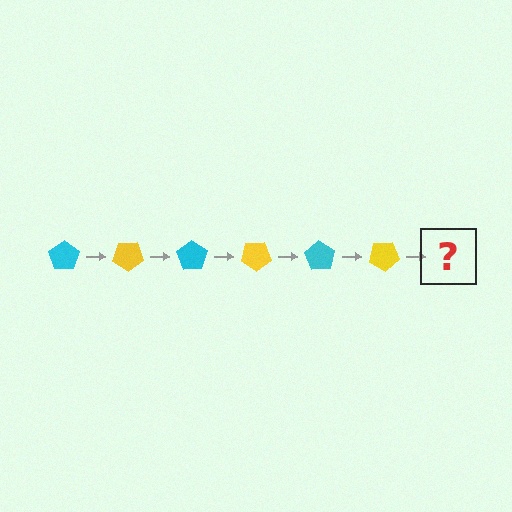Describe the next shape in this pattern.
It should be a cyan pentagon, rotated 210 degrees from the start.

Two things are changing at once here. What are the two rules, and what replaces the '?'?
The two rules are that it rotates 35 degrees each step and the color cycles through cyan and yellow. The '?' should be a cyan pentagon, rotated 210 degrees from the start.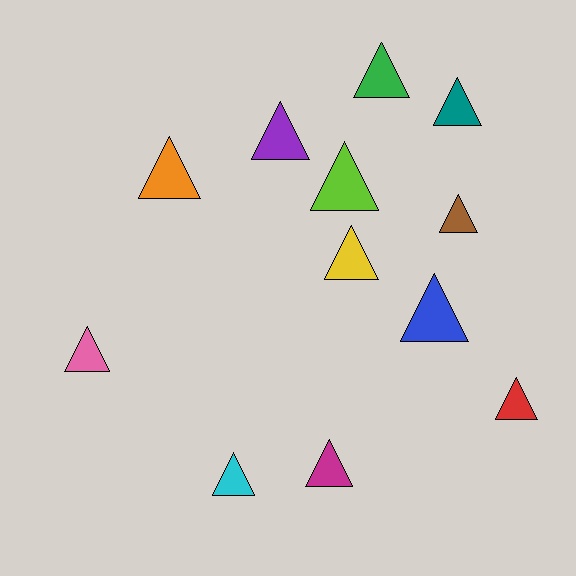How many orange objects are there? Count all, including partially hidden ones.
There is 1 orange object.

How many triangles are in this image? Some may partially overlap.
There are 12 triangles.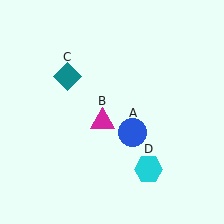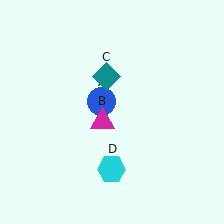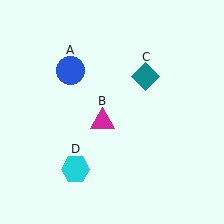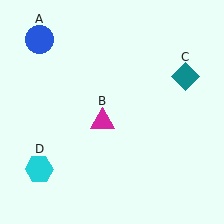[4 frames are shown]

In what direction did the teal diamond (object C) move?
The teal diamond (object C) moved right.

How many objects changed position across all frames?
3 objects changed position: blue circle (object A), teal diamond (object C), cyan hexagon (object D).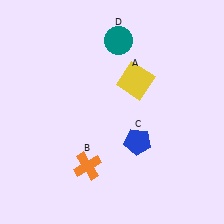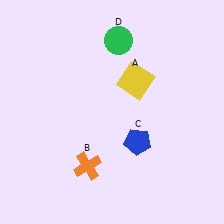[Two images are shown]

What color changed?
The circle (D) changed from teal in Image 1 to green in Image 2.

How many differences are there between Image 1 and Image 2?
There is 1 difference between the two images.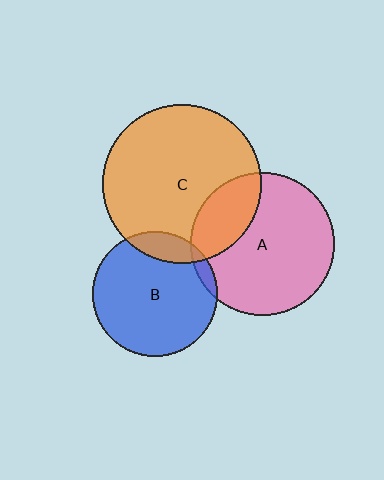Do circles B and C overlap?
Yes.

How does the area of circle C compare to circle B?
Approximately 1.6 times.